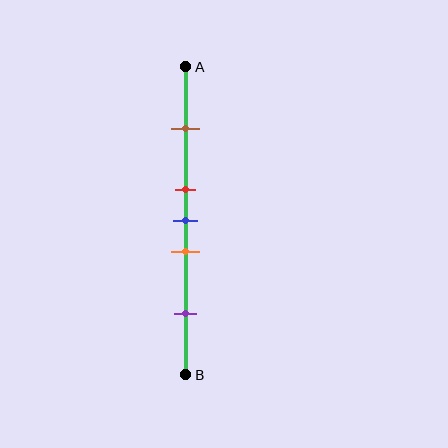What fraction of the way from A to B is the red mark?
The red mark is approximately 40% (0.4) of the way from A to B.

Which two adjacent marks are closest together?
The red and blue marks are the closest adjacent pair.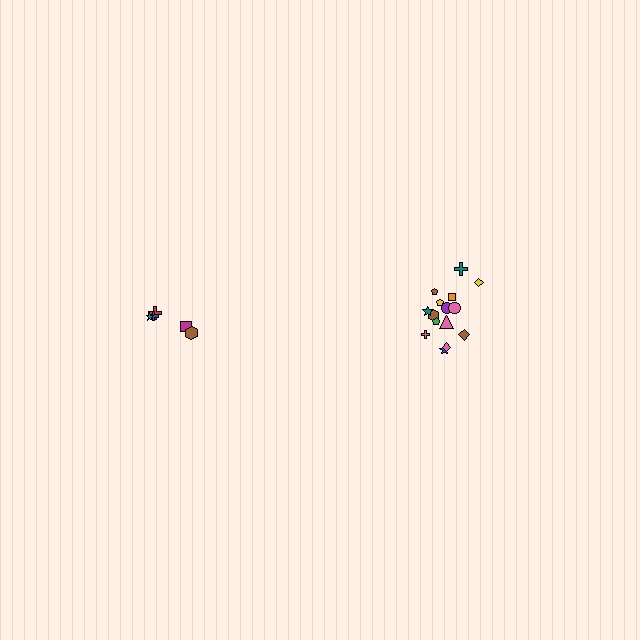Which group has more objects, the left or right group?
The right group.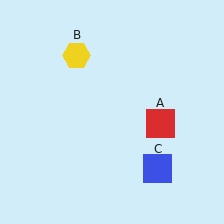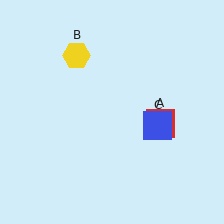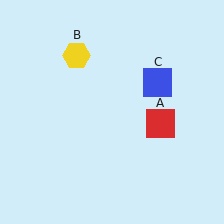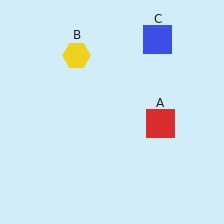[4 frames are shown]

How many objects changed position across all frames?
1 object changed position: blue square (object C).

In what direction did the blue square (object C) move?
The blue square (object C) moved up.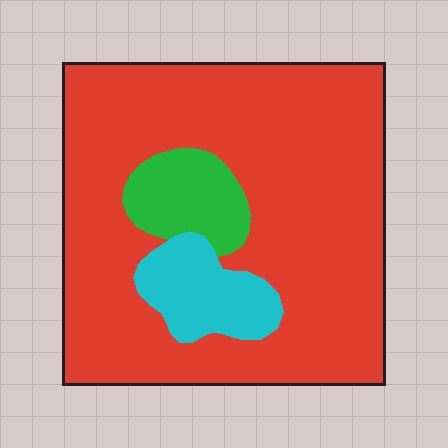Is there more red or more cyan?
Red.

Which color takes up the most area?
Red, at roughly 80%.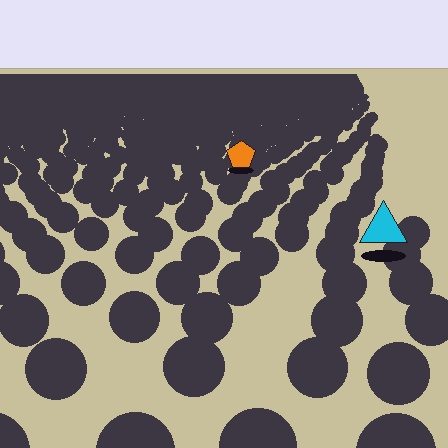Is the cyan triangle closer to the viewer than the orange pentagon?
Yes. The cyan triangle is closer — you can tell from the texture gradient: the ground texture is coarser near it.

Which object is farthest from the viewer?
The orange pentagon is farthest from the viewer. It appears smaller and the ground texture around it is denser.